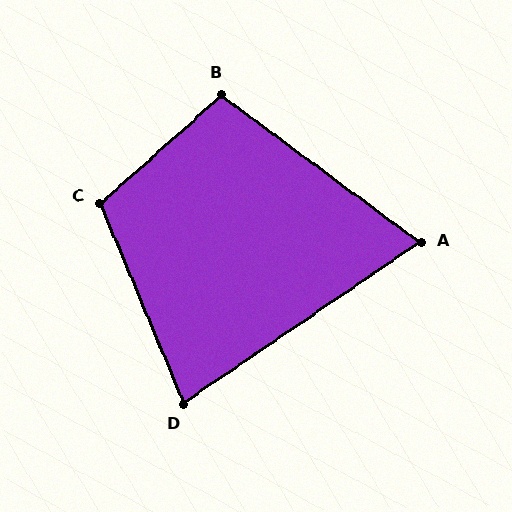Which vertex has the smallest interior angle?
A, at approximately 71 degrees.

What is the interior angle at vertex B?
Approximately 102 degrees (obtuse).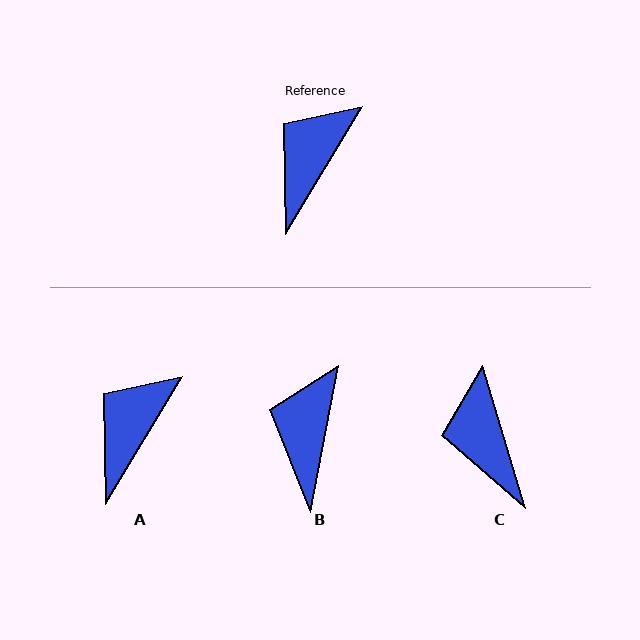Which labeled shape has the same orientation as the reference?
A.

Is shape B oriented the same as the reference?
No, it is off by about 21 degrees.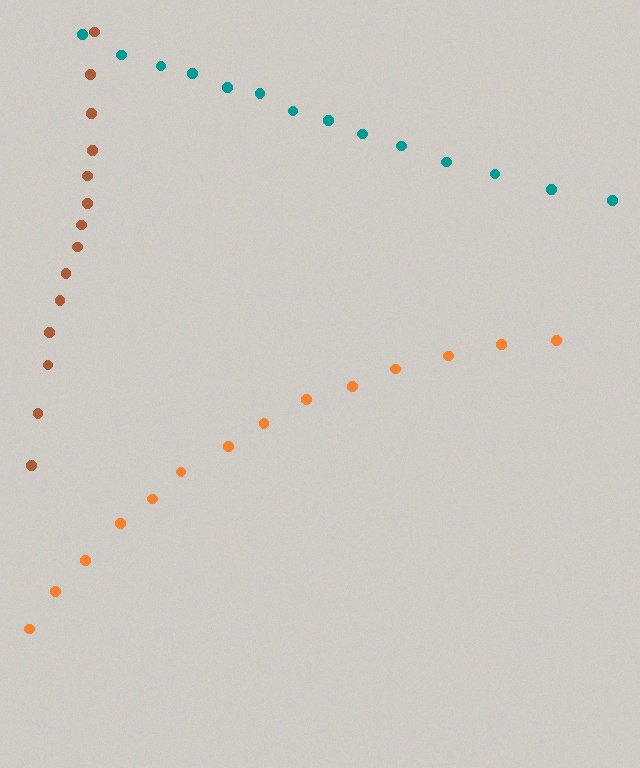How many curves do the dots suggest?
There are 3 distinct paths.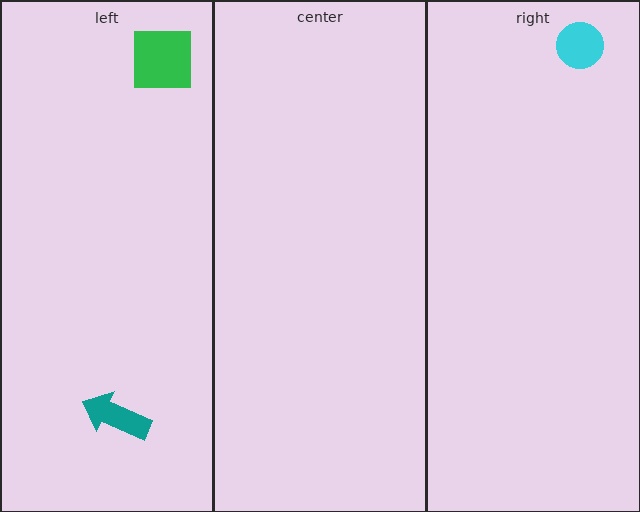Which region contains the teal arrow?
The left region.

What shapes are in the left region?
The green square, the teal arrow.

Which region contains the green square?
The left region.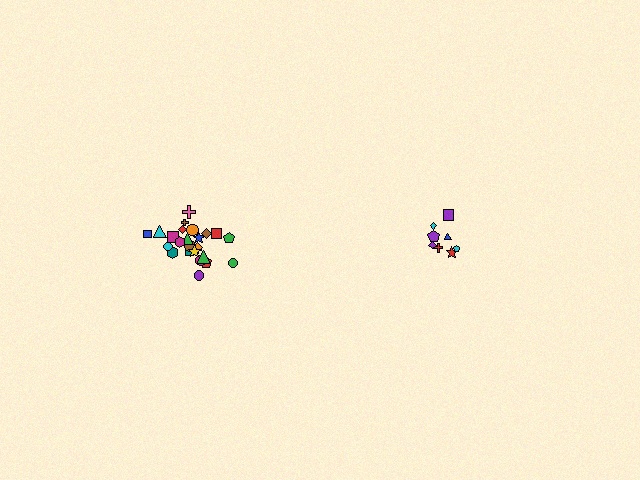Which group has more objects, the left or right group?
The left group.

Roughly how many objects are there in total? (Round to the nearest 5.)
Roughly 35 objects in total.